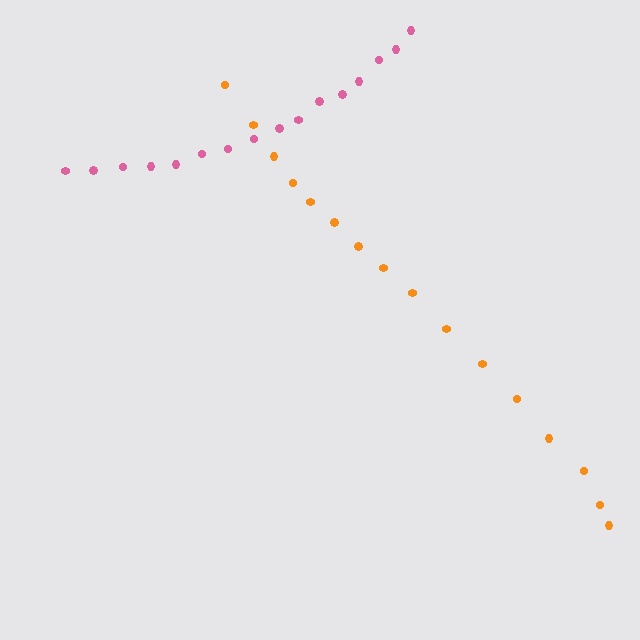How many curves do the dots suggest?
There are 2 distinct paths.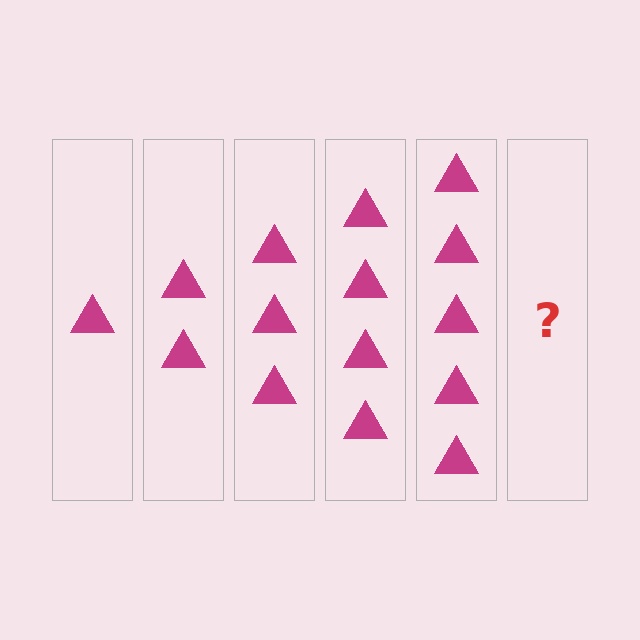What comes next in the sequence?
The next element should be 6 triangles.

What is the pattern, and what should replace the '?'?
The pattern is that each step adds one more triangle. The '?' should be 6 triangles.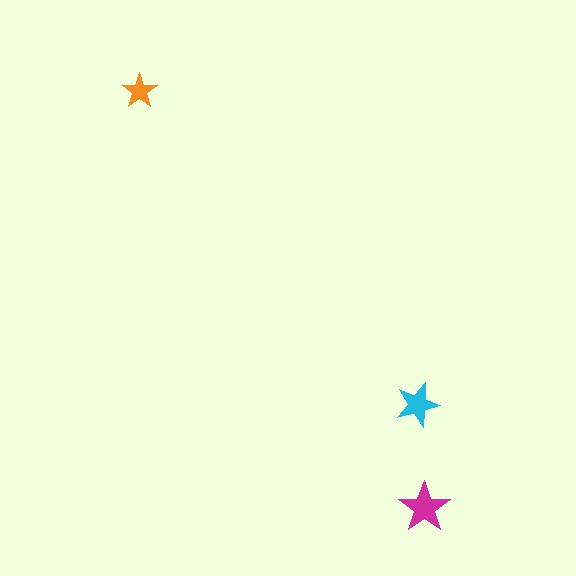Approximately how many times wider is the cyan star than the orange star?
About 1.5 times wider.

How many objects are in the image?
There are 3 objects in the image.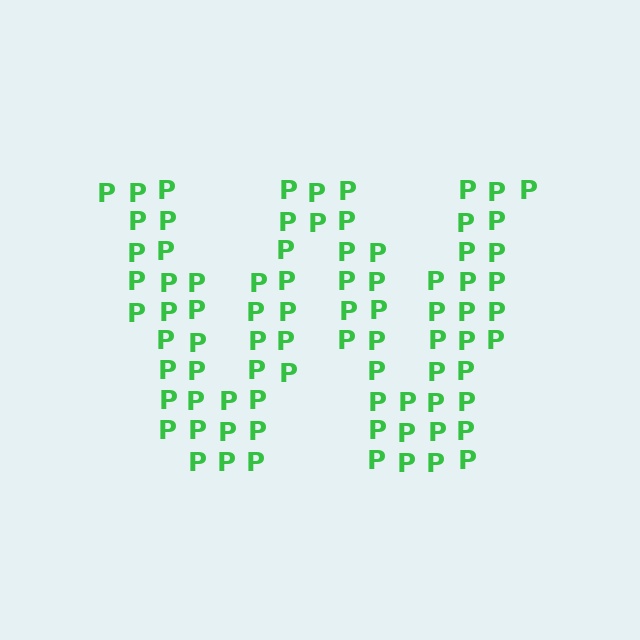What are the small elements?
The small elements are letter P's.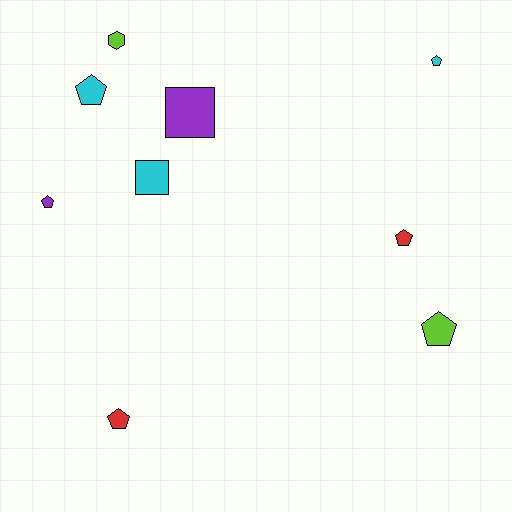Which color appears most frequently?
Cyan, with 3 objects.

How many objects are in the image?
There are 9 objects.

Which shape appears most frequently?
Pentagon, with 6 objects.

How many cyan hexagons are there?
There are no cyan hexagons.